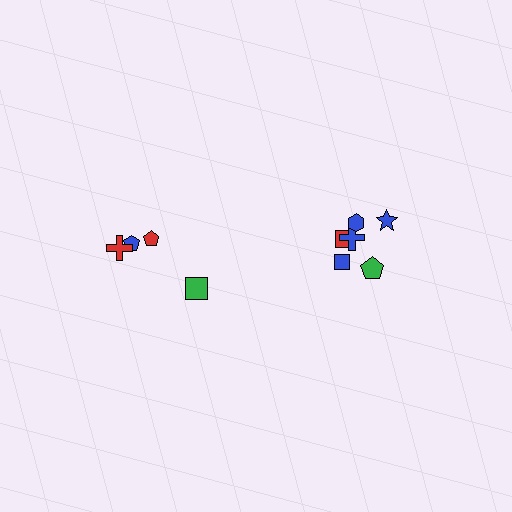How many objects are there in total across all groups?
There are 10 objects.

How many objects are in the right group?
There are 6 objects.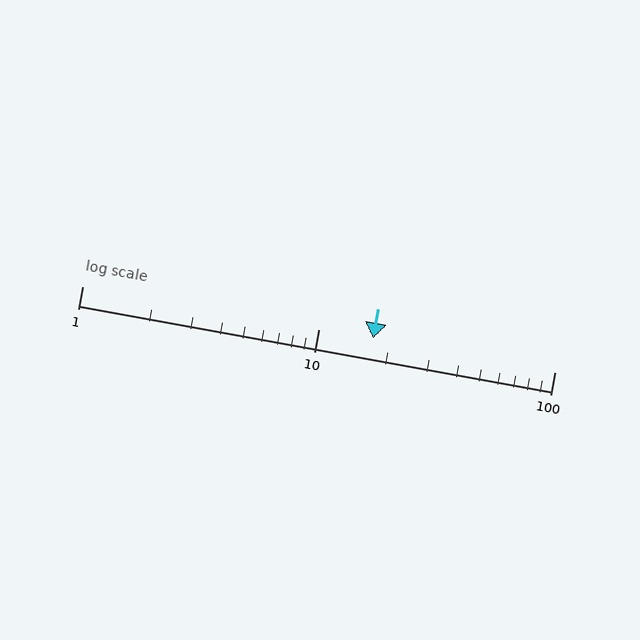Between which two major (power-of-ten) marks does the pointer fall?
The pointer is between 10 and 100.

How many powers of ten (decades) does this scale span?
The scale spans 2 decades, from 1 to 100.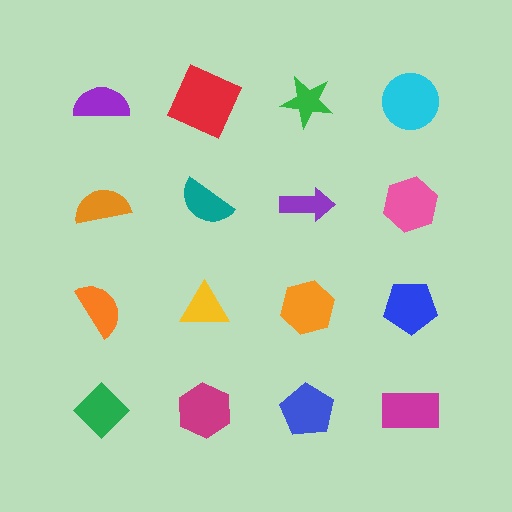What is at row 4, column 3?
A blue pentagon.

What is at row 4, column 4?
A magenta rectangle.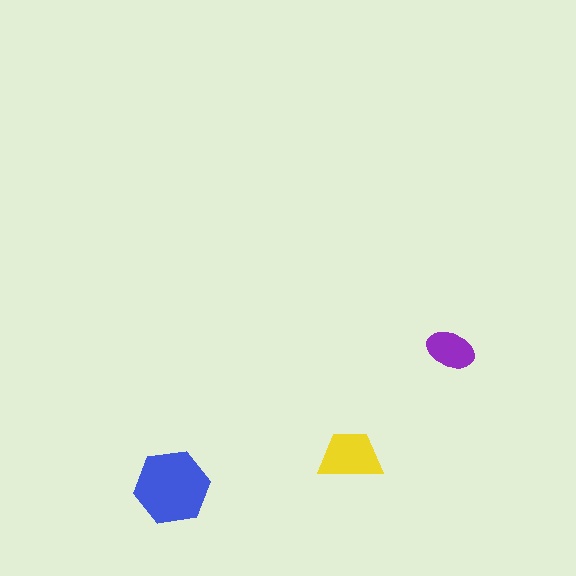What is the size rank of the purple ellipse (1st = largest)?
3rd.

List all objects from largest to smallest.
The blue hexagon, the yellow trapezoid, the purple ellipse.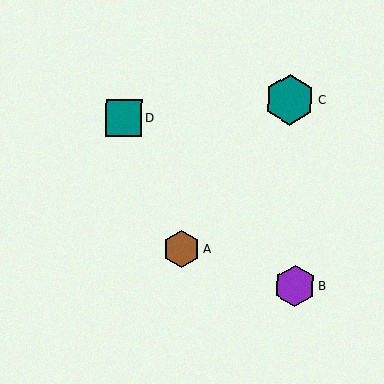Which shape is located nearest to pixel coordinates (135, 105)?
The teal square (labeled D) at (124, 118) is nearest to that location.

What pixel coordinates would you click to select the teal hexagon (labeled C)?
Click at (290, 100) to select the teal hexagon C.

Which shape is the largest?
The teal hexagon (labeled C) is the largest.